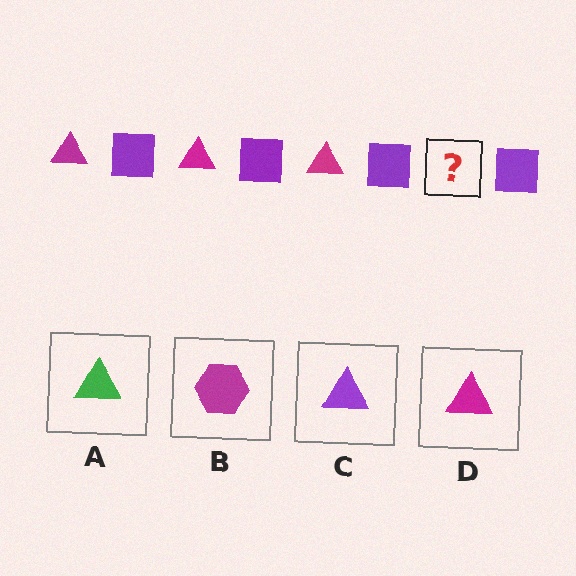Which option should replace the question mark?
Option D.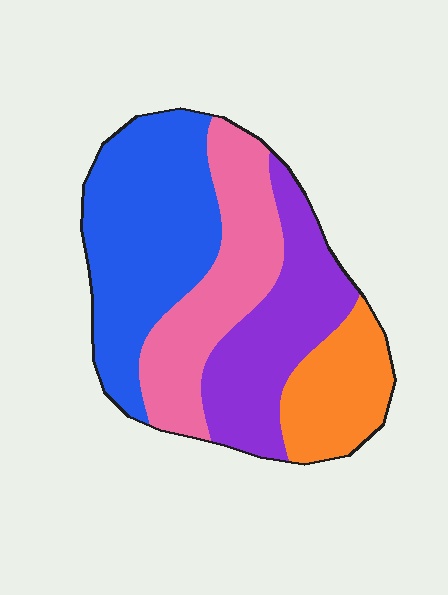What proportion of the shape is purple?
Purple takes up about one quarter (1/4) of the shape.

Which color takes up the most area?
Blue, at roughly 35%.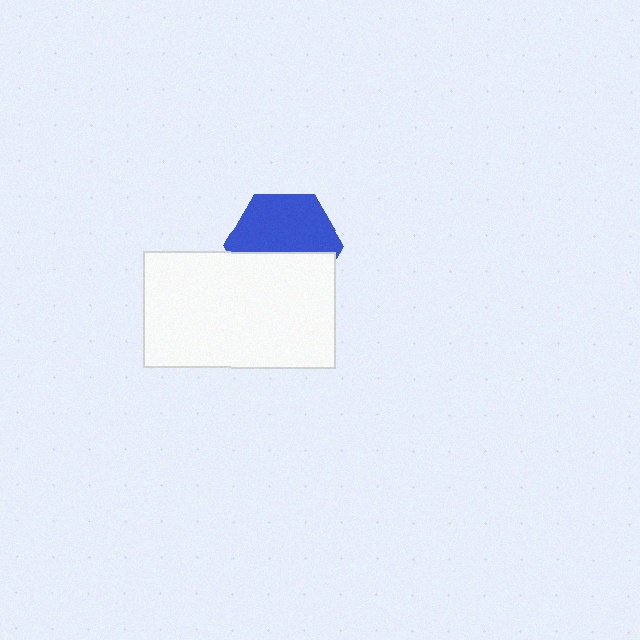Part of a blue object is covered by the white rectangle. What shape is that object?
It is a hexagon.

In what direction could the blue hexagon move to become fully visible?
The blue hexagon could move up. That would shift it out from behind the white rectangle entirely.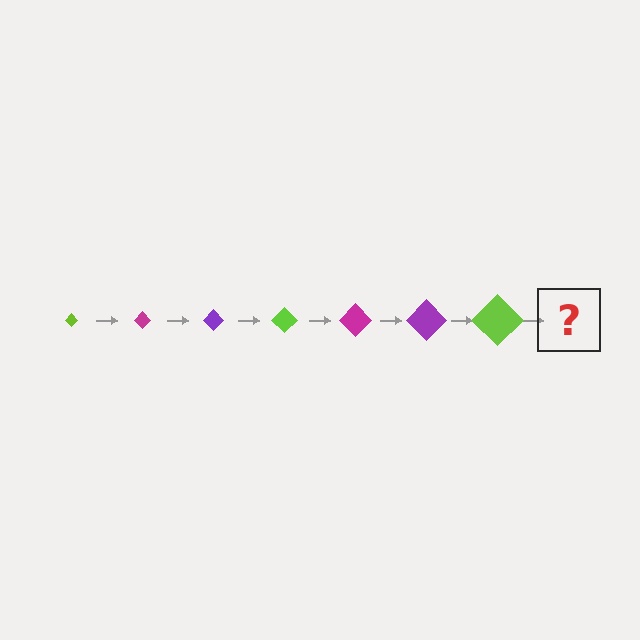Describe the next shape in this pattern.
It should be a magenta diamond, larger than the previous one.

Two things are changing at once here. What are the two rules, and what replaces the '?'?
The two rules are that the diamond grows larger each step and the color cycles through lime, magenta, and purple. The '?' should be a magenta diamond, larger than the previous one.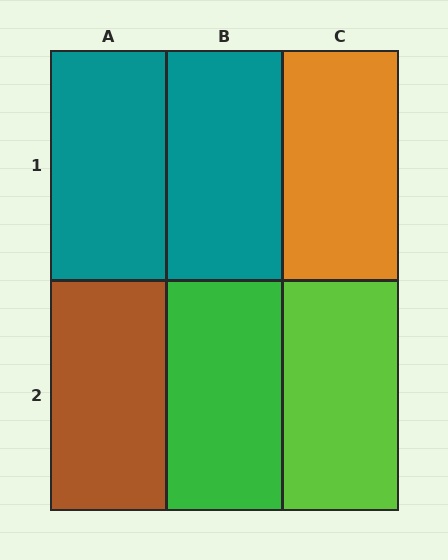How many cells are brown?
1 cell is brown.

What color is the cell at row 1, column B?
Teal.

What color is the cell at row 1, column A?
Teal.